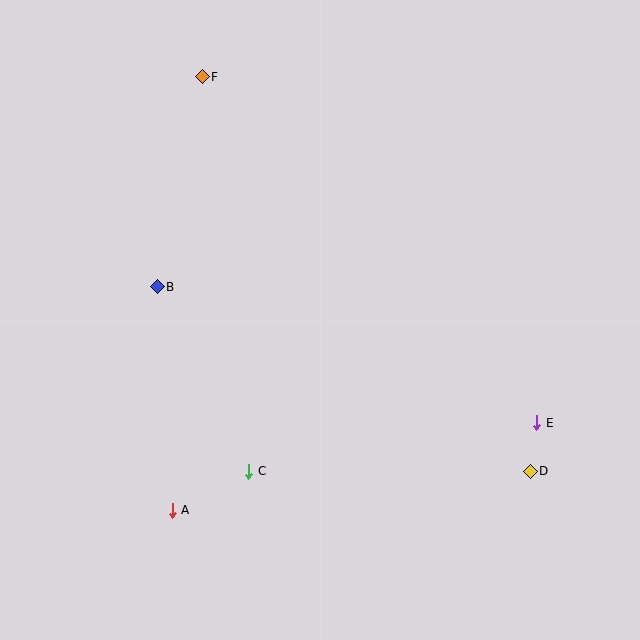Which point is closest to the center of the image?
Point B at (157, 287) is closest to the center.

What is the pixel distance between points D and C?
The distance between D and C is 282 pixels.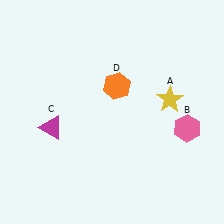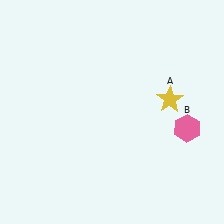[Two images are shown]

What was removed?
The magenta triangle (C), the orange hexagon (D) were removed in Image 2.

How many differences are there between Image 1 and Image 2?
There are 2 differences between the two images.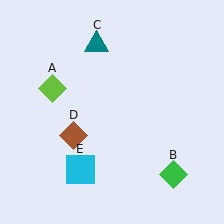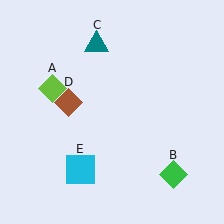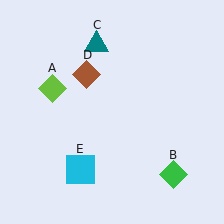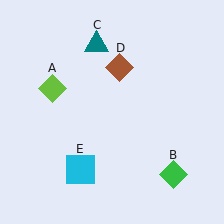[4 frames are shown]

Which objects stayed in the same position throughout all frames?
Lime diamond (object A) and green diamond (object B) and teal triangle (object C) and cyan square (object E) remained stationary.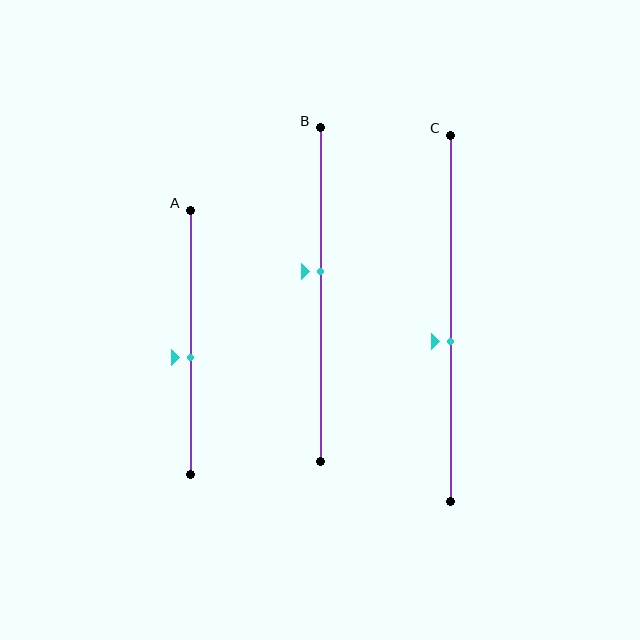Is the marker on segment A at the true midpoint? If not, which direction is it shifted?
No, the marker on segment A is shifted downward by about 6% of the segment length.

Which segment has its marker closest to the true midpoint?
Segment A has its marker closest to the true midpoint.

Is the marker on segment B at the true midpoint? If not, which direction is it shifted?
No, the marker on segment B is shifted upward by about 7% of the segment length.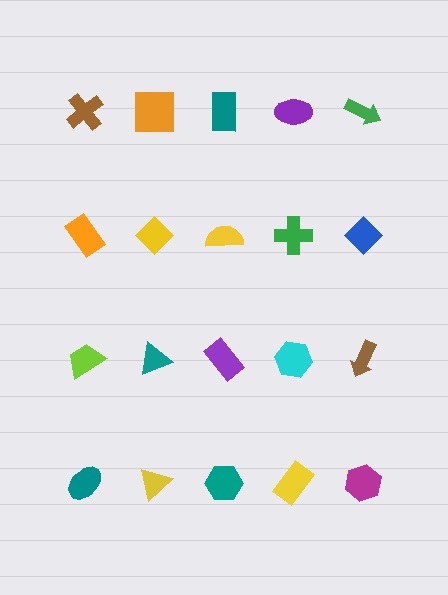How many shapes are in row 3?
5 shapes.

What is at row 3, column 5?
A brown arrow.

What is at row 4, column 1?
A teal ellipse.